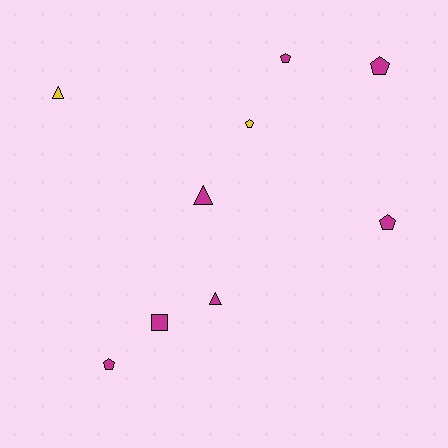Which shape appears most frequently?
Pentagon, with 5 objects.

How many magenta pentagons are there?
There are 4 magenta pentagons.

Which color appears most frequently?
Magenta, with 7 objects.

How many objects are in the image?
There are 9 objects.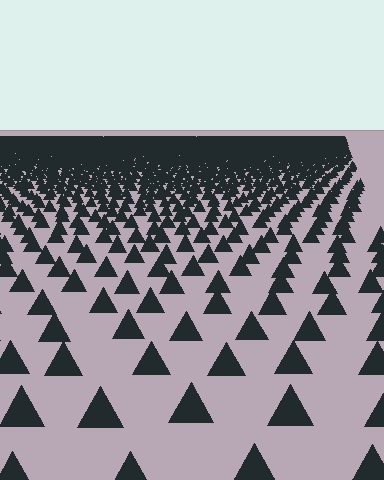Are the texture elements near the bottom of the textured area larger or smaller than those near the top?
Larger. Near the bottom, elements are closer to the viewer and appear at a bigger on-screen size.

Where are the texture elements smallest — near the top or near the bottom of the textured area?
Near the top.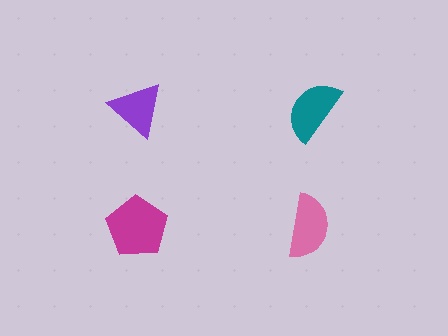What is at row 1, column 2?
A teal semicircle.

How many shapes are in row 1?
2 shapes.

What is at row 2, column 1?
A magenta pentagon.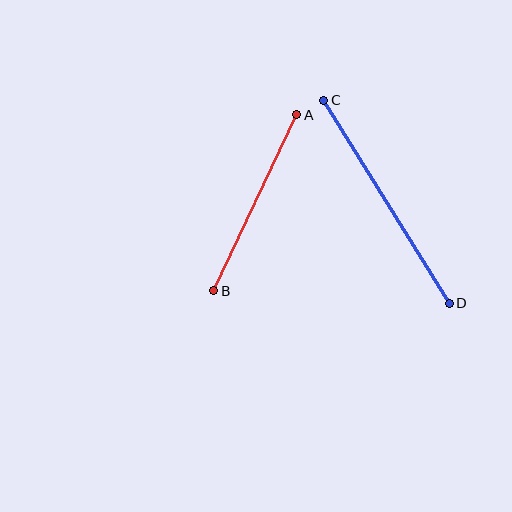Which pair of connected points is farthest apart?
Points C and D are farthest apart.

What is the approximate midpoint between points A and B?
The midpoint is at approximately (255, 203) pixels.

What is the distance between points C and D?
The distance is approximately 239 pixels.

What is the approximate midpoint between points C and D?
The midpoint is at approximately (387, 202) pixels.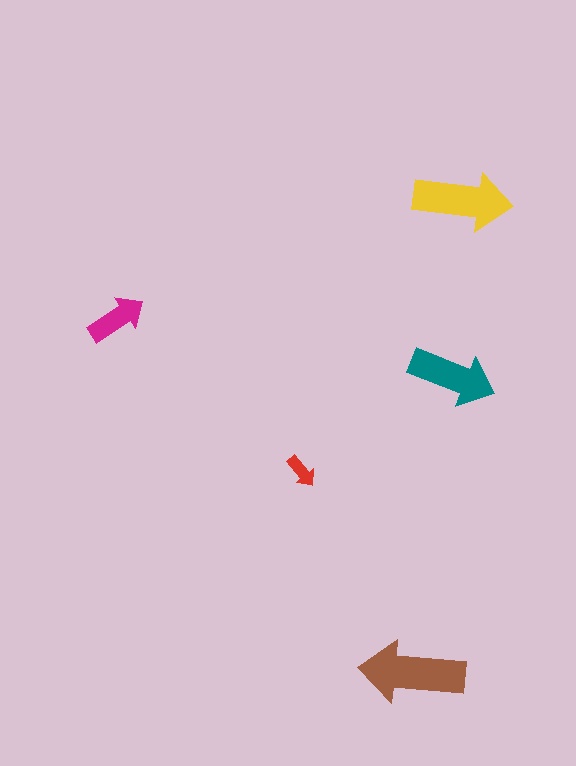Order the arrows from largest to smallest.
the brown one, the yellow one, the teal one, the magenta one, the red one.